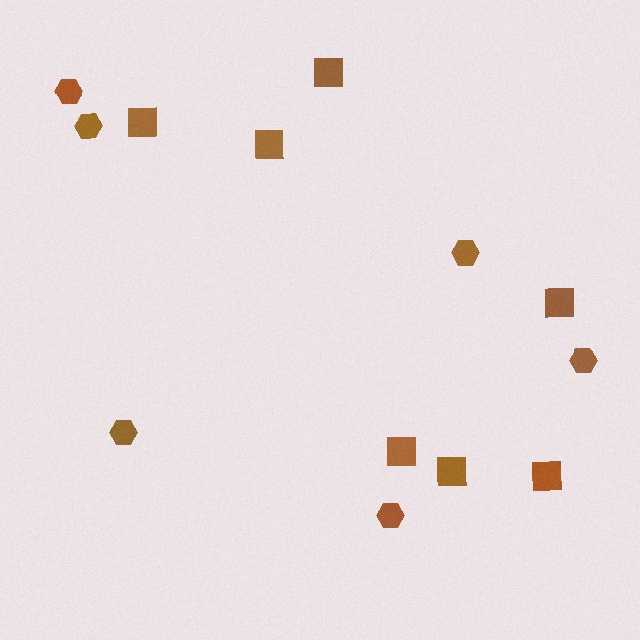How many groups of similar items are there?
There are 2 groups: one group of hexagons (6) and one group of squares (7).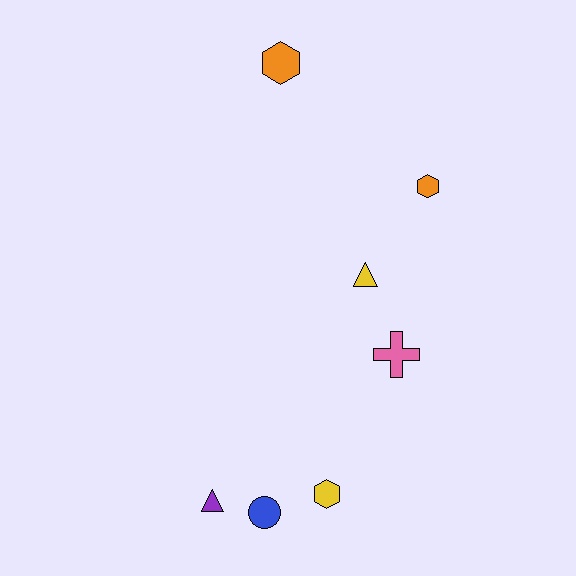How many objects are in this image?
There are 7 objects.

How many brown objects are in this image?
There are no brown objects.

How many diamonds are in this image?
There are no diamonds.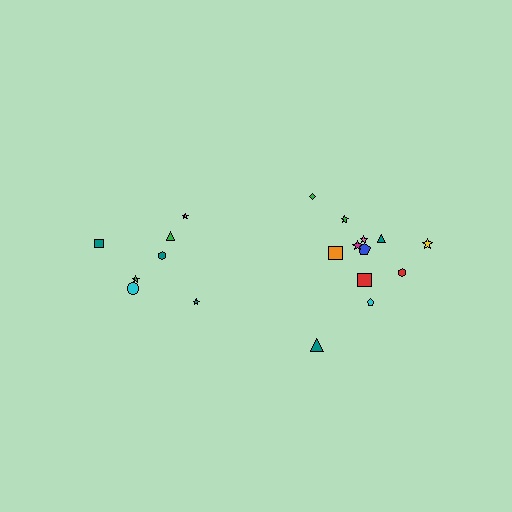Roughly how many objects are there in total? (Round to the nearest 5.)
Roughly 20 objects in total.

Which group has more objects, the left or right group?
The right group.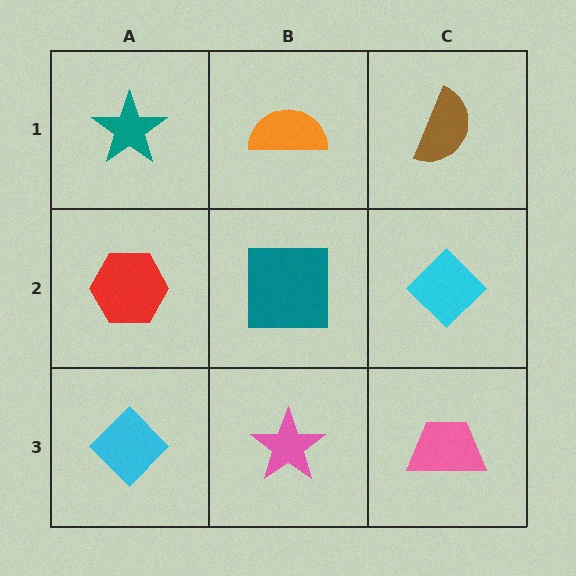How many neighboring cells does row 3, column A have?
2.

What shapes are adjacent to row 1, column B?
A teal square (row 2, column B), a teal star (row 1, column A), a brown semicircle (row 1, column C).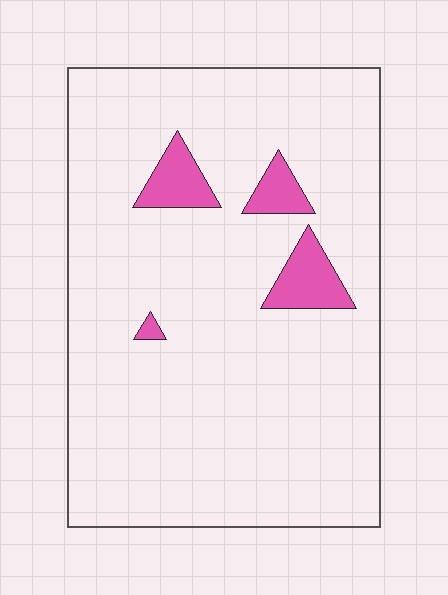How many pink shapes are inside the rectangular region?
4.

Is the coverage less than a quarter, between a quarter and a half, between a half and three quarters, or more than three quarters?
Less than a quarter.